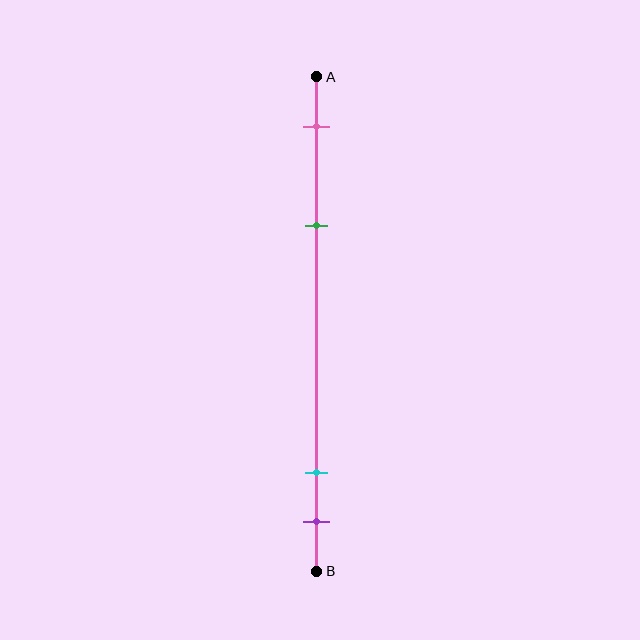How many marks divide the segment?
There are 4 marks dividing the segment.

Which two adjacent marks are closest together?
The cyan and purple marks are the closest adjacent pair.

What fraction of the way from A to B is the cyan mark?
The cyan mark is approximately 80% (0.8) of the way from A to B.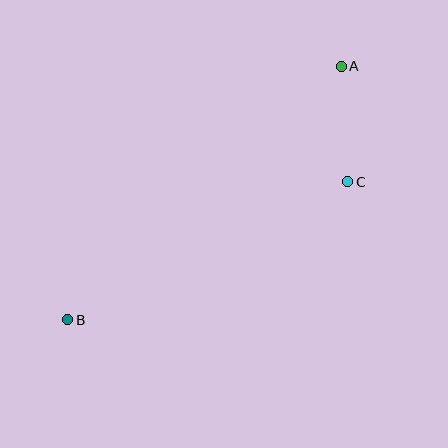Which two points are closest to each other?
Points A and C are closest to each other.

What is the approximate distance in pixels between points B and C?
The distance between B and C is approximately 312 pixels.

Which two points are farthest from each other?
Points A and B are farthest from each other.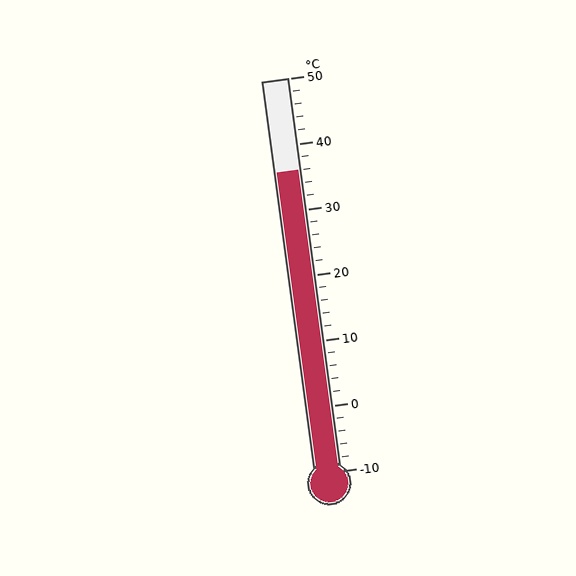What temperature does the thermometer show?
The thermometer shows approximately 36°C.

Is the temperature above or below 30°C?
The temperature is above 30°C.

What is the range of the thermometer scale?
The thermometer scale ranges from -10°C to 50°C.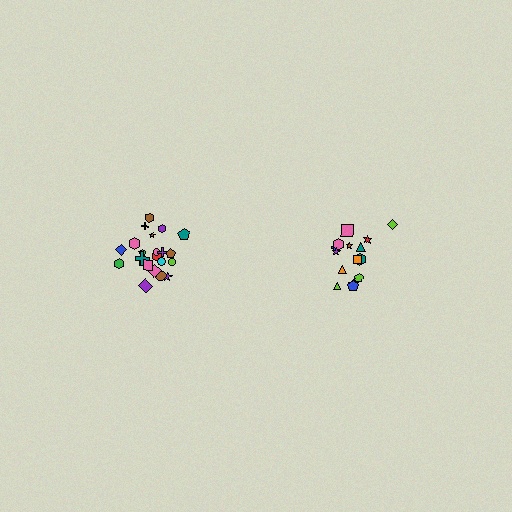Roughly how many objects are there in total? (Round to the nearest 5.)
Roughly 35 objects in total.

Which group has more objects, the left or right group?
The left group.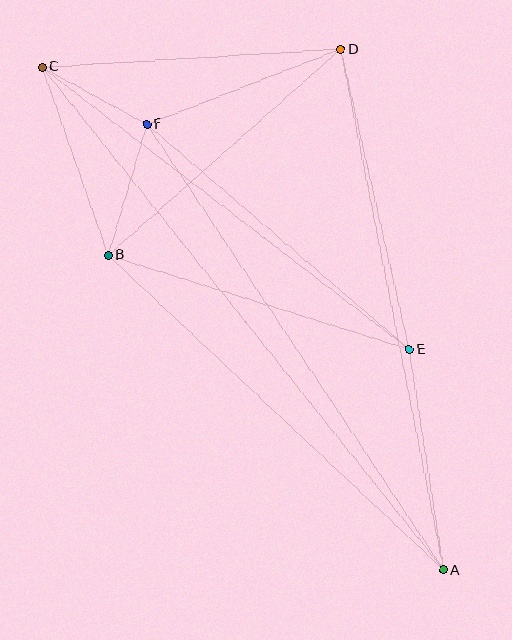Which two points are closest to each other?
Points C and F are closest to each other.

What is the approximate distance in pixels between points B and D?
The distance between B and D is approximately 311 pixels.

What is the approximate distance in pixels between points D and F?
The distance between D and F is approximately 208 pixels.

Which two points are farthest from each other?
Points A and C are farthest from each other.